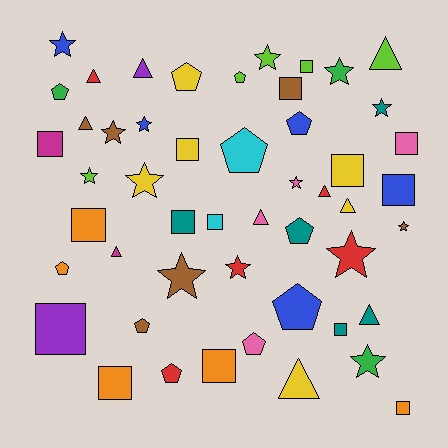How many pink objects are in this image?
There are 4 pink objects.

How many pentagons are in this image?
There are 11 pentagons.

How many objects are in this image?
There are 50 objects.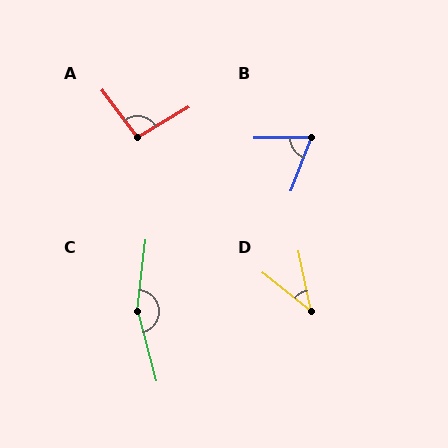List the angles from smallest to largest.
D (40°), B (69°), A (97°), C (158°).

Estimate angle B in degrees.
Approximately 69 degrees.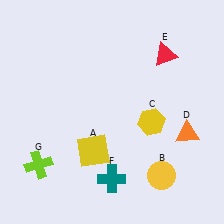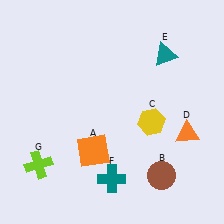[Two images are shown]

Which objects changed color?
A changed from yellow to orange. B changed from yellow to brown. E changed from red to teal.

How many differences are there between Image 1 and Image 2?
There are 3 differences between the two images.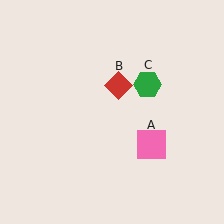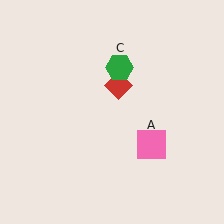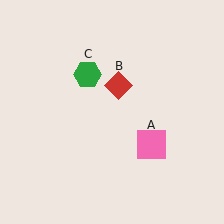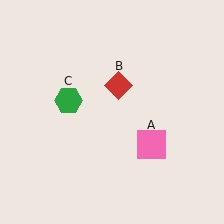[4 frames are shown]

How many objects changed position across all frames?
1 object changed position: green hexagon (object C).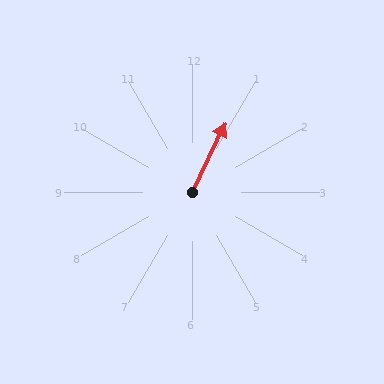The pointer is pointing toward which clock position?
Roughly 1 o'clock.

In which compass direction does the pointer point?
Northeast.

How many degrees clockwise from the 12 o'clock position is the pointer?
Approximately 26 degrees.